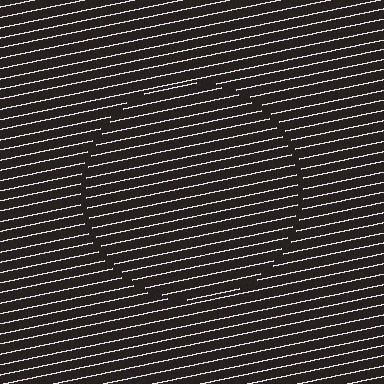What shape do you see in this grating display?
An illusory circle. The interior of the shape contains the same grating, shifted by half a period — the contour is defined by the phase discontinuity where line-ends from the inner and outer gratings abut.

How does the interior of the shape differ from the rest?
The interior of the shape contains the same grating, shifted by half a period — the contour is defined by the phase discontinuity where line-ends from the inner and outer gratings abut.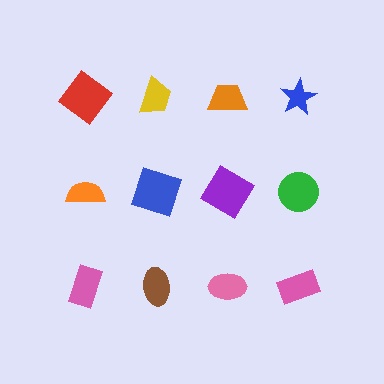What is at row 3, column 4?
A pink rectangle.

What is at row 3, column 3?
A pink ellipse.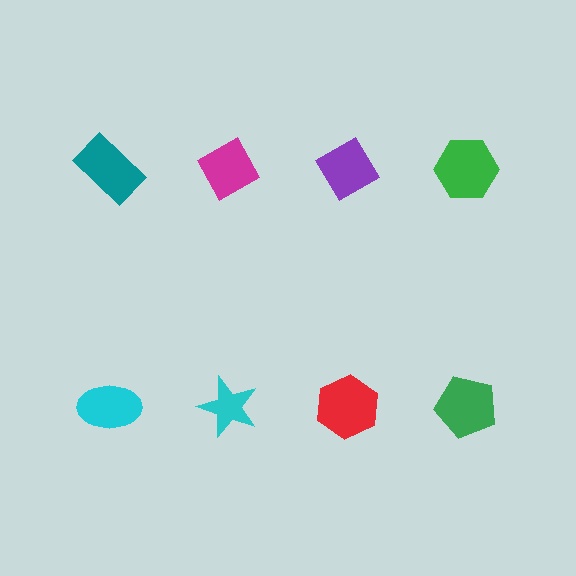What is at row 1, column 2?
A magenta diamond.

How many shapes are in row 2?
4 shapes.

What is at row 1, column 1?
A teal rectangle.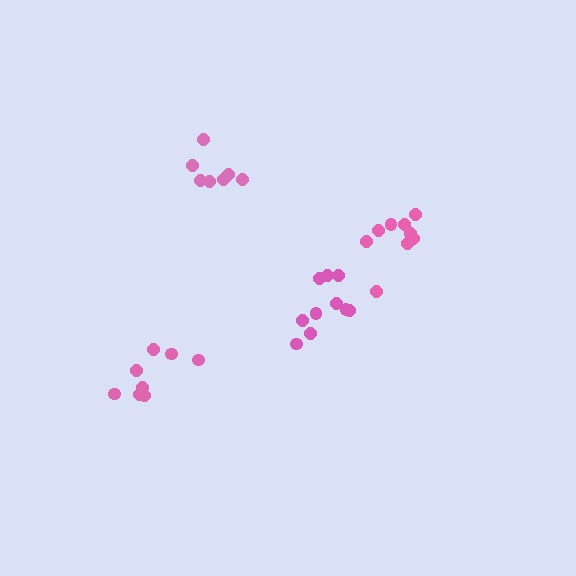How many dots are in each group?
Group 1: 10 dots, Group 2: 9 dots, Group 3: 8 dots, Group 4: 7 dots (34 total).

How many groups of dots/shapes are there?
There are 4 groups.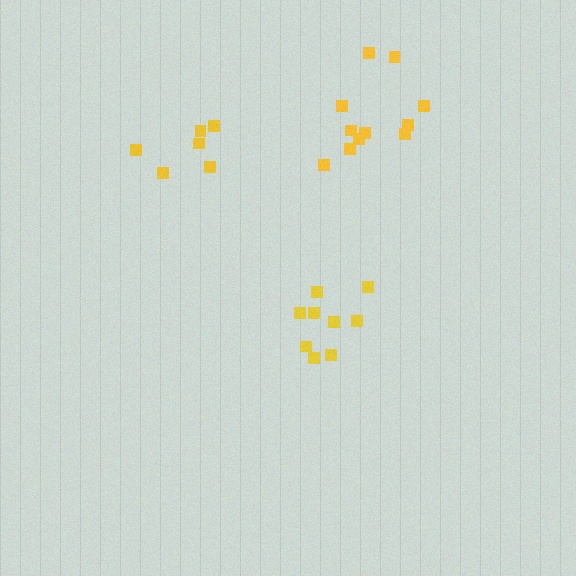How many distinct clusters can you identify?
There are 3 distinct clusters.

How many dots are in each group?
Group 1: 9 dots, Group 2: 11 dots, Group 3: 6 dots (26 total).